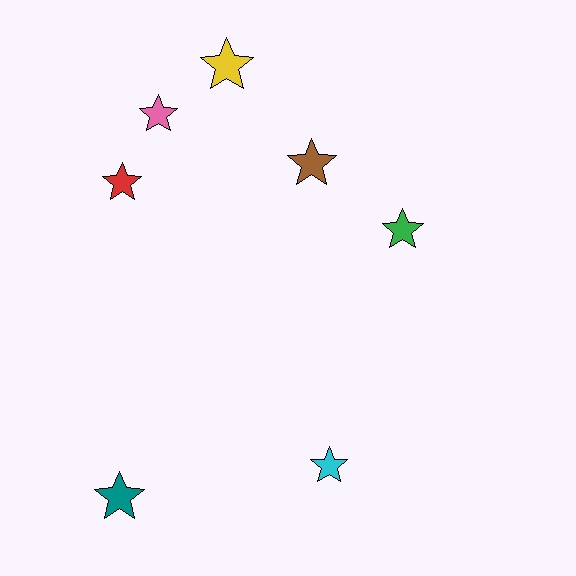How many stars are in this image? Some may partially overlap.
There are 7 stars.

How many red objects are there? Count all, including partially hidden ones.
There is 1 red object.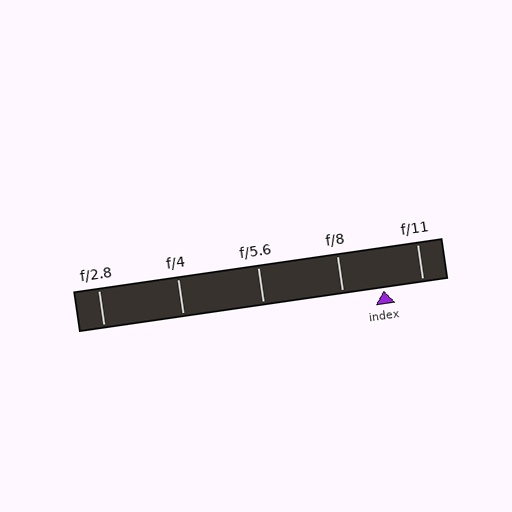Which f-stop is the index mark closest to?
The index mark is closest to f/11.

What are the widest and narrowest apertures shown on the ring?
The widest aperture shown is f/2.8 and the narrowest is f/11.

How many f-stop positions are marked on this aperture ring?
There are 5 f-stop positions marked.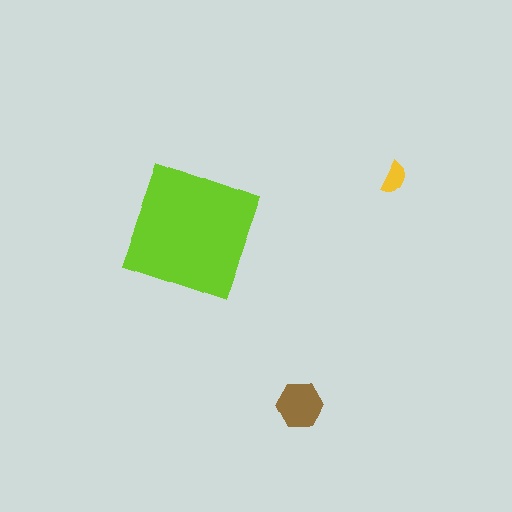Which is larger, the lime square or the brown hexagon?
The lime square.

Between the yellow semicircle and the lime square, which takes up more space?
The lime square.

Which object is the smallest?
The yellow semicircle.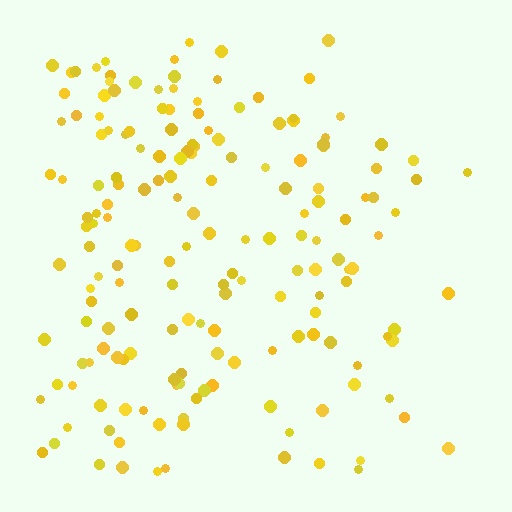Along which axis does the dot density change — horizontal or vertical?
Horizontal.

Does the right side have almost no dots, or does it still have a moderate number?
Still a moderate number, just noticeably fewer than the left.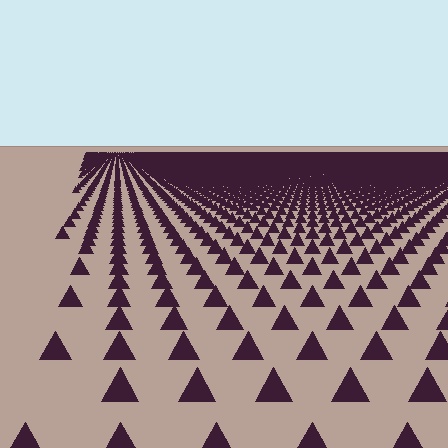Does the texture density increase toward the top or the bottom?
Density increases toward the top.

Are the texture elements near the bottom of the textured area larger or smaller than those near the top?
Larger. Near the bottom, elements are closer to the viewer and appear at a bigger on-screen size.